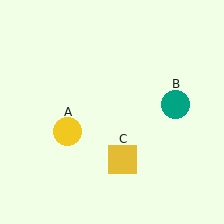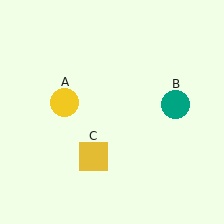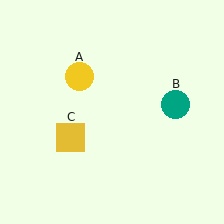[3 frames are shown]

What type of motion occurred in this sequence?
The yellow circle (object A), yellow square (object C) rotated clockwise around the center of the scene.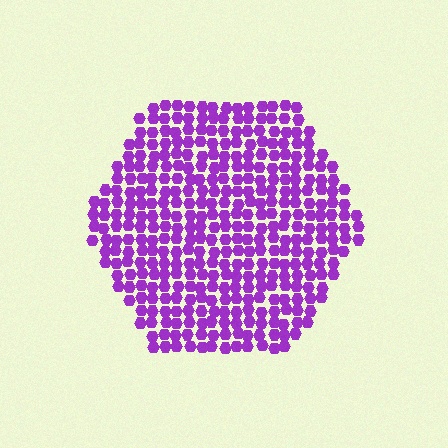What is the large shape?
The large shape is a hexagon.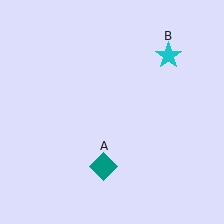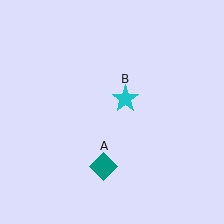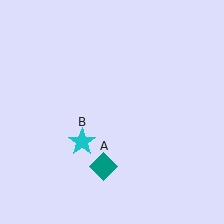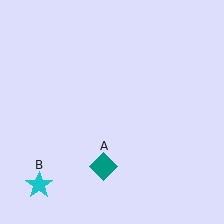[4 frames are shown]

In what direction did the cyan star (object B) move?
The cyan star (object B) moved down and to the left.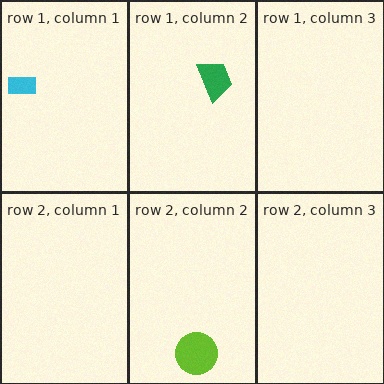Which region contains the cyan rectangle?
The row 1, column 1 region.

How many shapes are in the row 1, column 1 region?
1.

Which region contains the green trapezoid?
The row 1, column 2 region.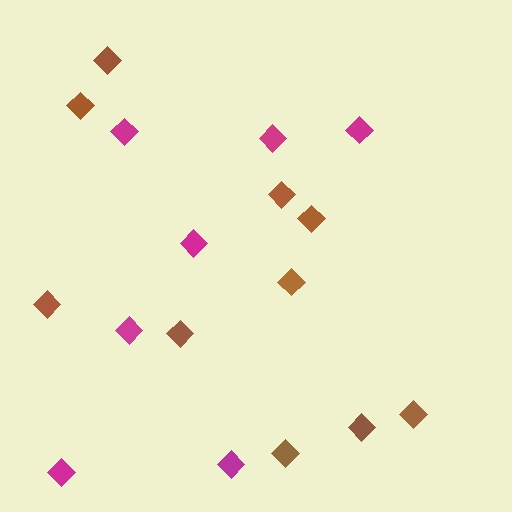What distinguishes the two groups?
There are 2 groups: one group of magenta diamonds (7) and one group of brown diamonds (10).